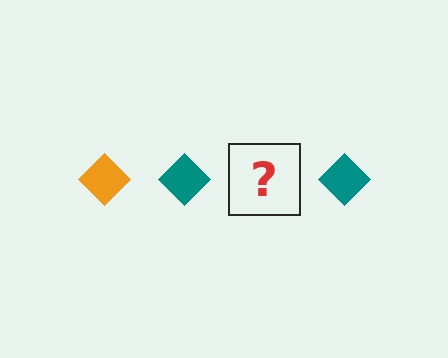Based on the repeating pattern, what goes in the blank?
The blank should be an orange diamond.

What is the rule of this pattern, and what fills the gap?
The rule is that the pattern cycles through orange, teal diamonds. The gap should be filled with an orange diamond.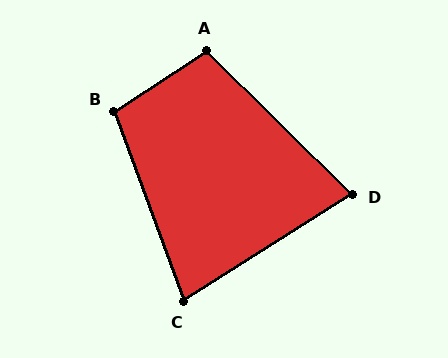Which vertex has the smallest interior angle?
D, at approximately 77 degrees.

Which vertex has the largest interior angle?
B, at approximately 103 degrees.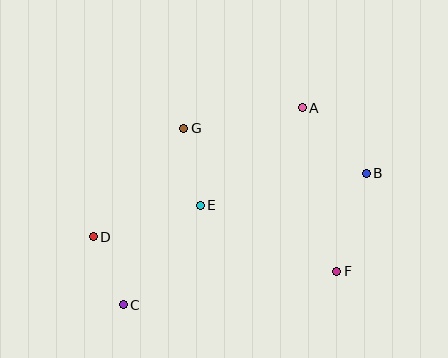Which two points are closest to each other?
Points C and D are closest to each other.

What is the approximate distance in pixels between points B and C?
The distance between B and C is approximately 276 pixels.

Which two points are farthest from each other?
Points B and D are farthest from each other.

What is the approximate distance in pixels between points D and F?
The distance between D and F is approximately 246 pixels.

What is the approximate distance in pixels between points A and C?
The distance between A and C is approximately 266 pixels.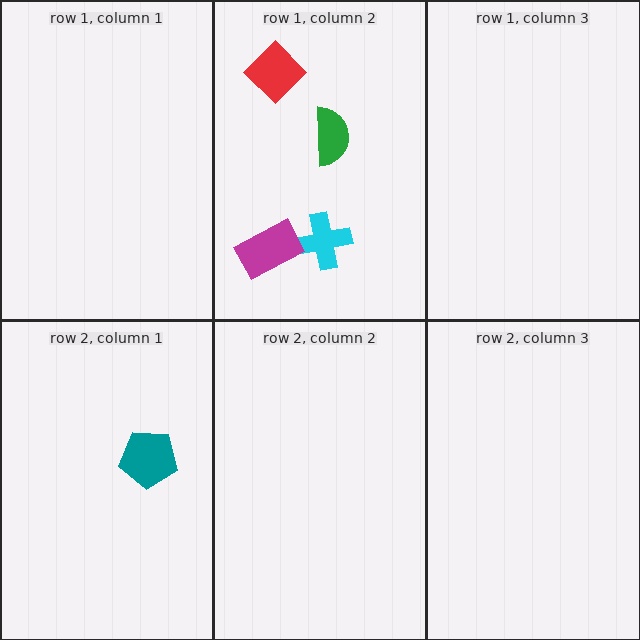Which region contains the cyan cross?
The row 1, column 2 region.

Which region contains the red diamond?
The row 1, column 2 region.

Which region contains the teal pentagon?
The row 2, column 1 region.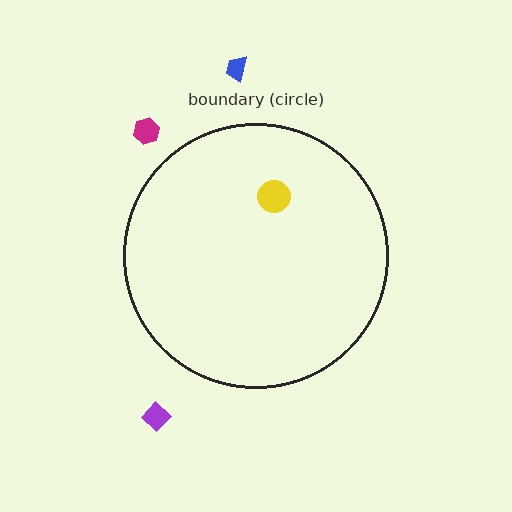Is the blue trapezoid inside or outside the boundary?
Outside.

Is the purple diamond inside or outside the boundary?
Outside.